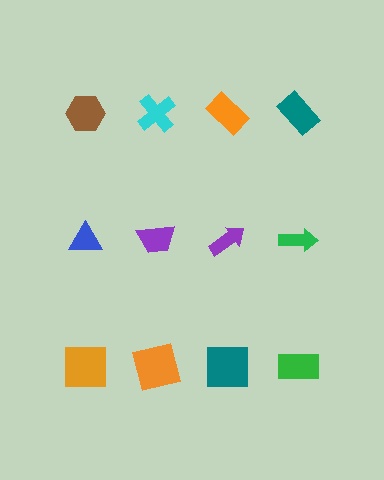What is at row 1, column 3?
An orange rectangle.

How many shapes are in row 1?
4 shapes.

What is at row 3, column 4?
A green rectangle.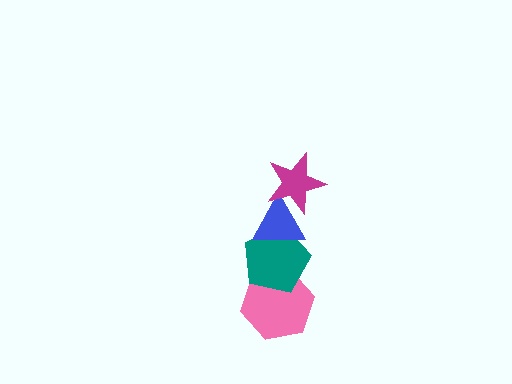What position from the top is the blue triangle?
The blue triangle is 2nd from the top.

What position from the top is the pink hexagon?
The pink hexagon is 4th from the top.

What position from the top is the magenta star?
The magenta star is 1st from the top.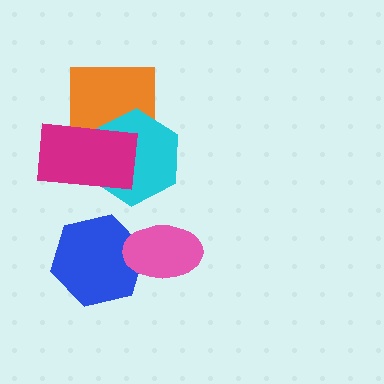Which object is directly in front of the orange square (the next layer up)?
The cyan hexagon is directly in front of the orange square.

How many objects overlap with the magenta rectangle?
2 objects overlap with the magenta rectangle.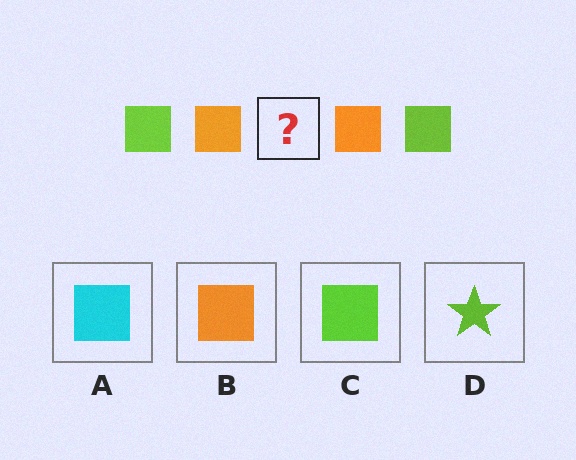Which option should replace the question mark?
Option C.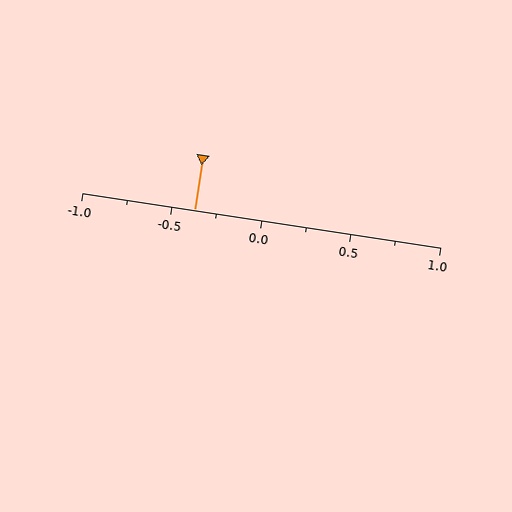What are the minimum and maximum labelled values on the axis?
The axis runs from -1.0 to 1.0.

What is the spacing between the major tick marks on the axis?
The major ticks are spaced 0.5 apart.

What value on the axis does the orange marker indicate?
The marker indicates approximately -0.38.